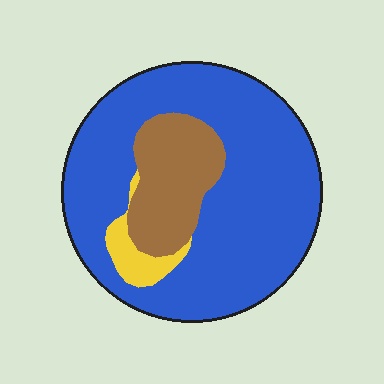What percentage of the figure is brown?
Brown takes up about one fifth (1/5) of the figure.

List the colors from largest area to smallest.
From largest to smallest: blue, brown, yellow.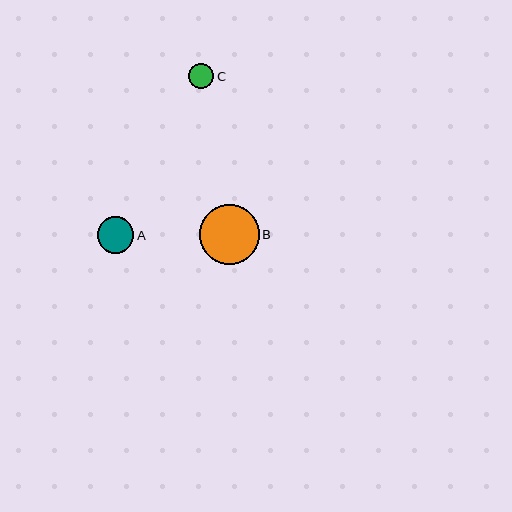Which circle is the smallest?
Circle C is the smallest with a size of approximately 25 pixels.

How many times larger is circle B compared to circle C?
Circle B is approximately 2.4 times the size of circle C.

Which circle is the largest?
Circle B is the largest with a size of approximately 60 pixels.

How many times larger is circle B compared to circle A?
Circle B is approximately 1.6 times the size of circle A.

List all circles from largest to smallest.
From largest to smallest: B, A, C.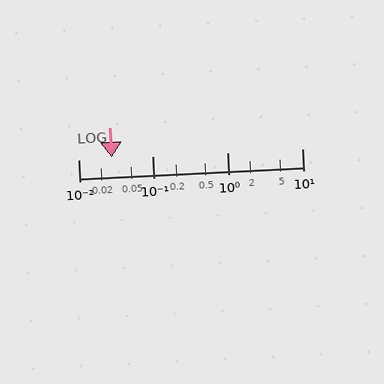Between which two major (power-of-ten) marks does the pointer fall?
The pointer is between 0.01 and 0.1.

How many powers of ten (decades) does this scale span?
The scale spans 3 decades, from 0.01 to 10.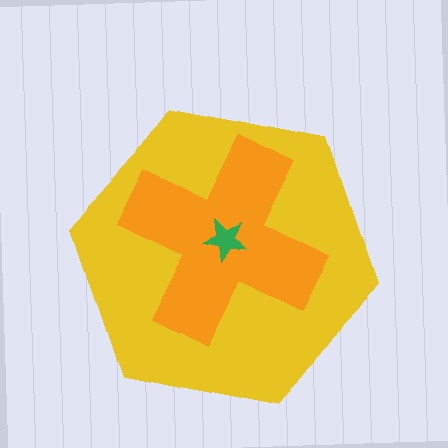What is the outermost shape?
The yellow hexagon.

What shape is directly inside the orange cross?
The green star.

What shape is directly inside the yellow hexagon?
The orange cross.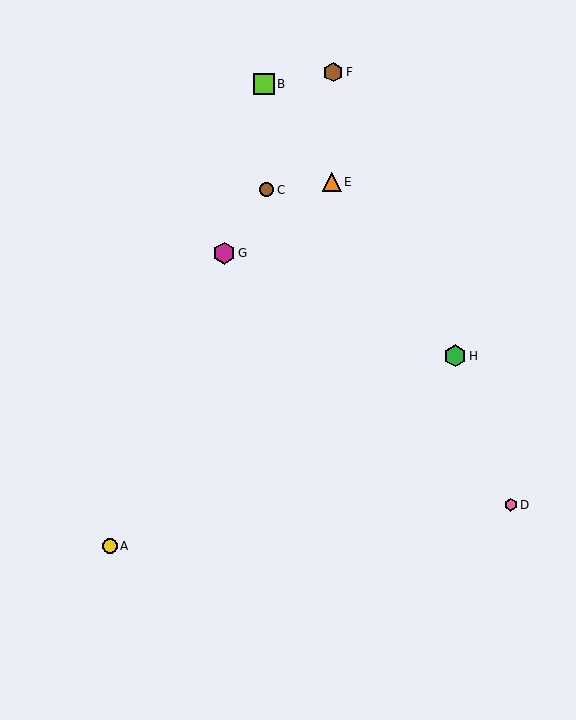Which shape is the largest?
The magenta hexagon (labeled G) is the largest.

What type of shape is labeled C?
Shape C is a brown circle.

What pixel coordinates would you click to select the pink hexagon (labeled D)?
Click at (511, 505) to select the pink hexagon D.